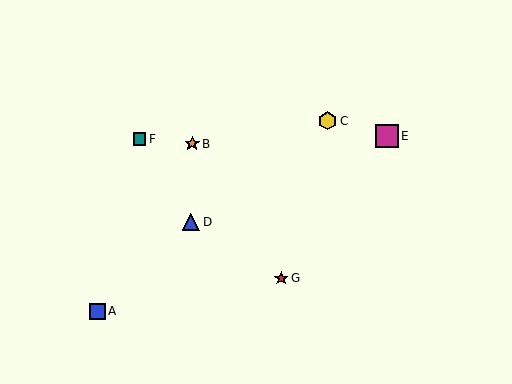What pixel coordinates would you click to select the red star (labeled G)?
Click at (281, 278) to select the red star G.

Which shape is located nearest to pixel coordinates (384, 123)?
The magenta square (labeled E) at (387, 136) is nearest to that location.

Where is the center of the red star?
The center of the red star is at (281, 278).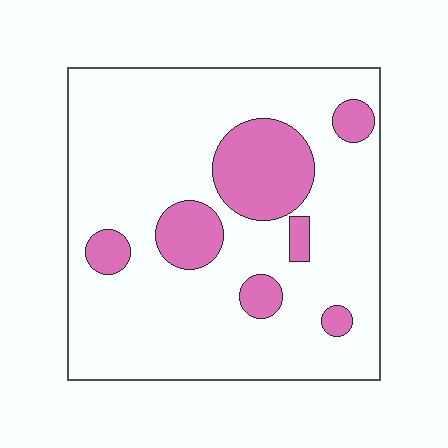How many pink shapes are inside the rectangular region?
7.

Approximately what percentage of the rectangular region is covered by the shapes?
Approximately 20%.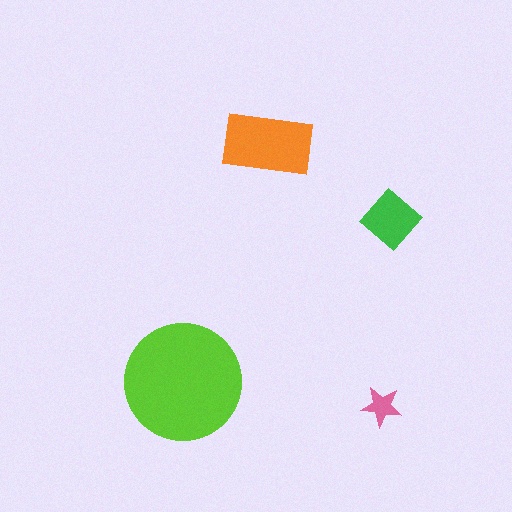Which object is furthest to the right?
The green diamond is rightmost.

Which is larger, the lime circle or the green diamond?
The lime circle.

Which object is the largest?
The lime circle.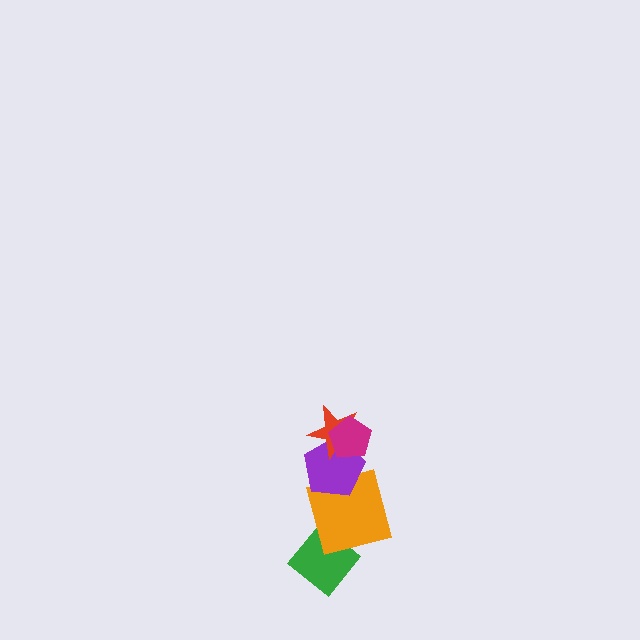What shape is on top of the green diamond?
The orange square is on top of the green diamond.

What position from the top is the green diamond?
The green diamond is 5th from the top.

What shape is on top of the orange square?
The purple pentagon is on top of the orange square.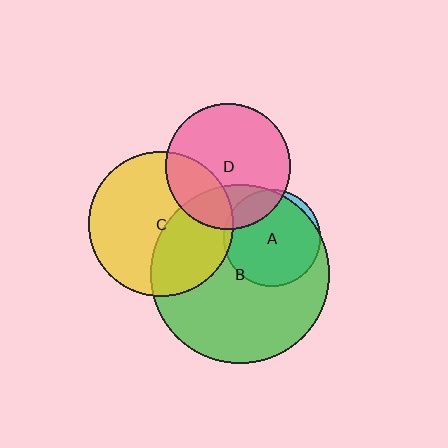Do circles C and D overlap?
Yes.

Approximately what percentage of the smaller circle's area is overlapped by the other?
Approximately 25%.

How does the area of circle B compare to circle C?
Approximately 1.5 times.